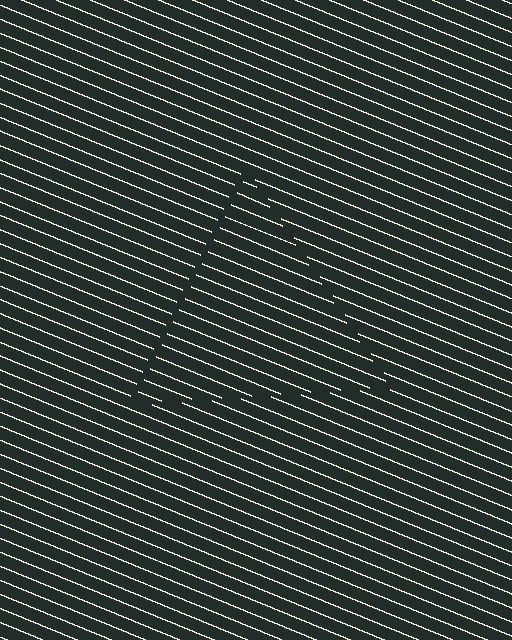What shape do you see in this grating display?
An illusory triangle. The interior of the shape contains the same grating, shifted by half a period — the contour is defined by the phase discontinuity where line-ends from the inner and outer gratings abut.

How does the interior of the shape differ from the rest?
The interior of the shape contains the same grating, shifted by half a period — the contour is defined by the phase discontinuity where line-ends from the inner and outer gratings abut.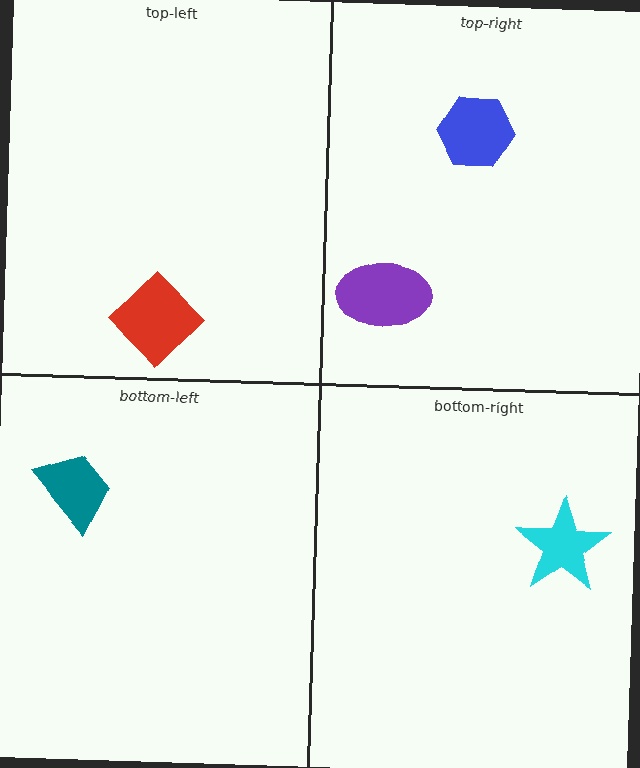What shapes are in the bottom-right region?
The cyan star.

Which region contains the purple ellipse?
The top-right region.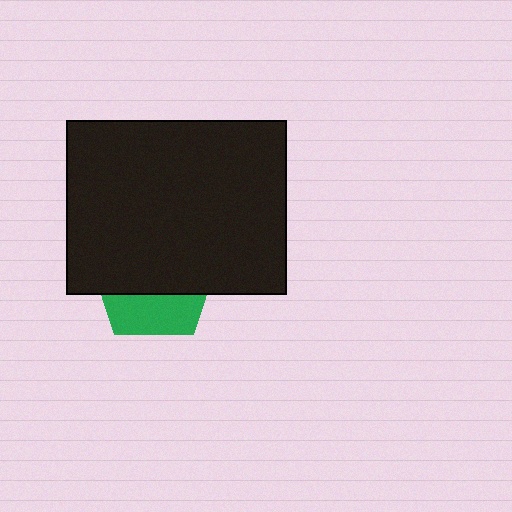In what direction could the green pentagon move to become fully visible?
The green pentagon could move down. That would shift it out from behind the black rectangle entirely.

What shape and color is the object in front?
The object in front is a black rectangle.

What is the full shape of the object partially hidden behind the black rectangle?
The partially hidden object is a green pentagon.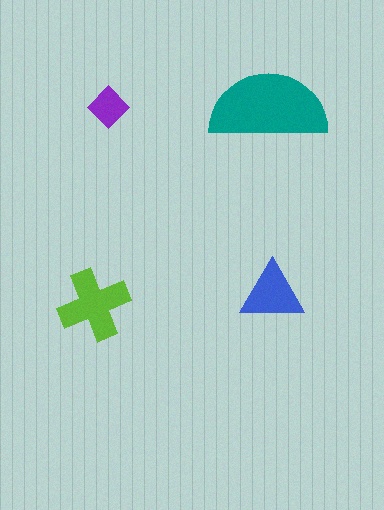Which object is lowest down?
The lime cross is bottommost.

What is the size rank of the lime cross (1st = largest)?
2nd.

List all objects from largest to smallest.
The teal semicircle, the lime cross, the blue triangle, the purple diamond.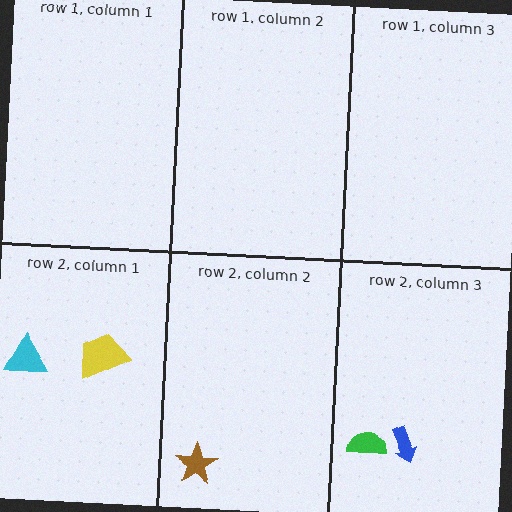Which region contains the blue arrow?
The row 2, column 3 region.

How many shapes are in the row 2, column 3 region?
2.